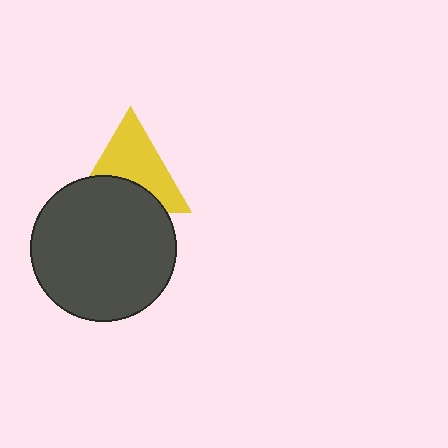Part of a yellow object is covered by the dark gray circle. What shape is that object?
It is a triangle.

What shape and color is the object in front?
The object in front is a dark gray circle.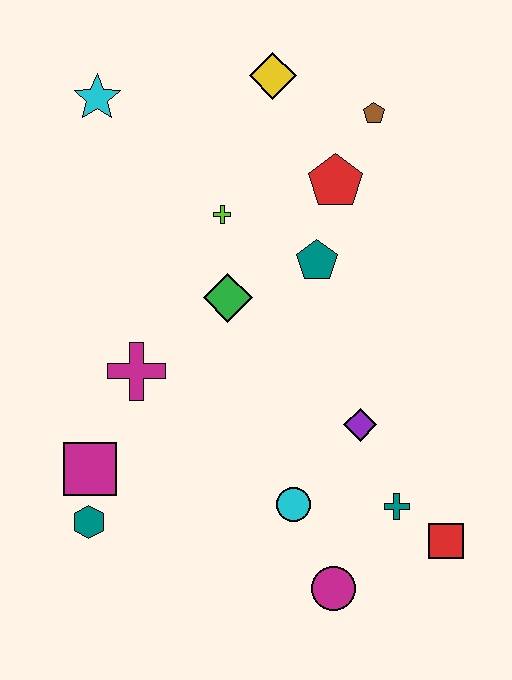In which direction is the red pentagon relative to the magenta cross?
The red pentagon is to the right of the magenta cross.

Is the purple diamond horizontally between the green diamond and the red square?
Yes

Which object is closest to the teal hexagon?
The magenta square is closest to the teal hexagon.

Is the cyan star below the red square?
No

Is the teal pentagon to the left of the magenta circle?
Yes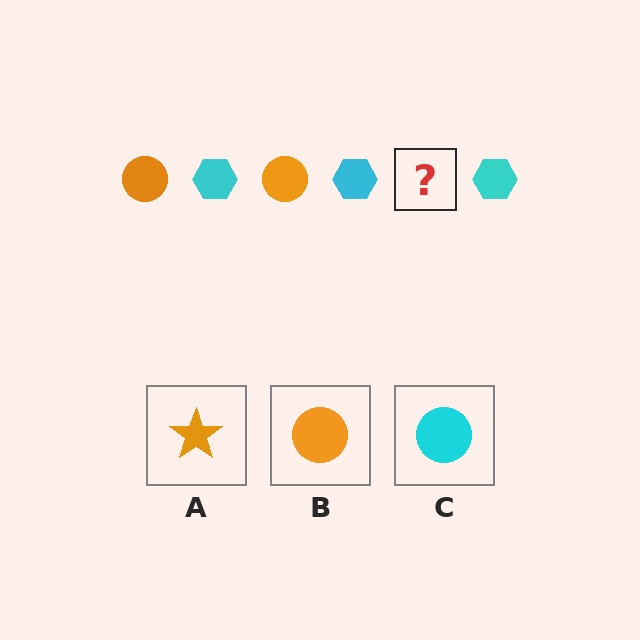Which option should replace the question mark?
Option B.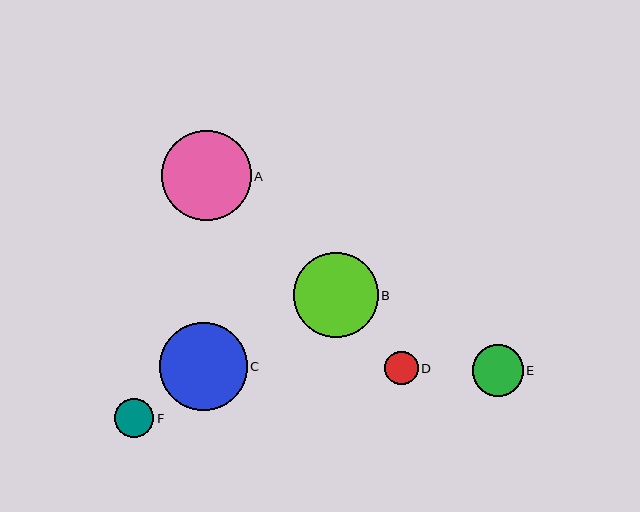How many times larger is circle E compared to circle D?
Circle E is approximately 1.5 times the size of circle D.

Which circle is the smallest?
Circle D is the smallest with a size of approximately 33 pixels.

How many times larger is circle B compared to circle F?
Circle B is approximately 2.2 times the size of circle F.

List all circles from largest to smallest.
From largest to smallest: A, C, B, E, F, D.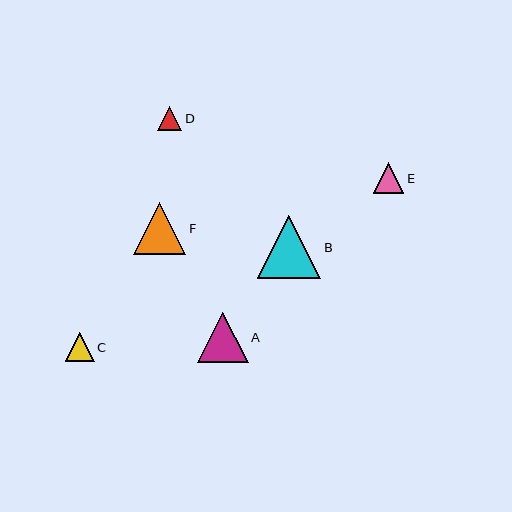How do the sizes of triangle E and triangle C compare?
Triangle E and triangle C are approximately the same size.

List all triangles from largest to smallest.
From largest to smallest: B, F, A, E, C, D.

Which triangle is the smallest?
Triangle D is the smallest with a size of approximately 24 pixels.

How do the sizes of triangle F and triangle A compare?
Triangle F and triangle A are approximately the same size.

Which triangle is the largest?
Triangle B is the largest with a size of approximately 64 pixels.